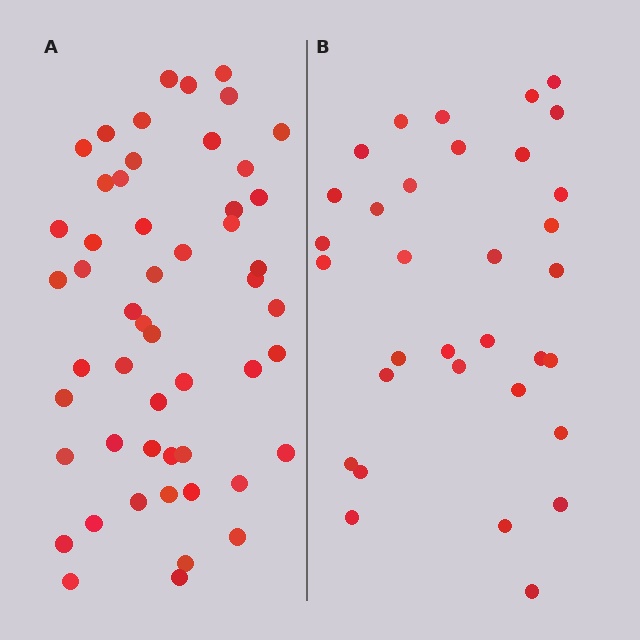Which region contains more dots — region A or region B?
Region A (the left region) has more dots.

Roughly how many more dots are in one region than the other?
Region A has approximately 20 more dots than region B.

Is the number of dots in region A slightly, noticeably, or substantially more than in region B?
Region A has substantially more. The ratio is roughly 1.6 to 1.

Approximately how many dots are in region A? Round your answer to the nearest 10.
About 50 dots. (The exact count is 52, which rounds to 50.)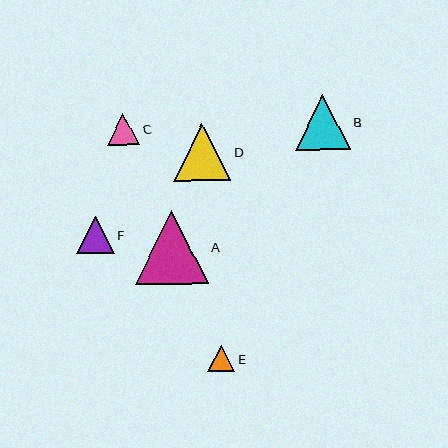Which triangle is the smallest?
Triangle E is the smallest with a size of approximately 27 pixels.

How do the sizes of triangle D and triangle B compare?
Triangle D and triangle B are approximately the same size.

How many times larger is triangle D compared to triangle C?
Triangle D is approximately 1.8 times the size of triangle C.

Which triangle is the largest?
Triangle A is the largest with a size of approximately 73 pixels.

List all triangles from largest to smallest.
From largest to smallest: A, D, B, F, C, E.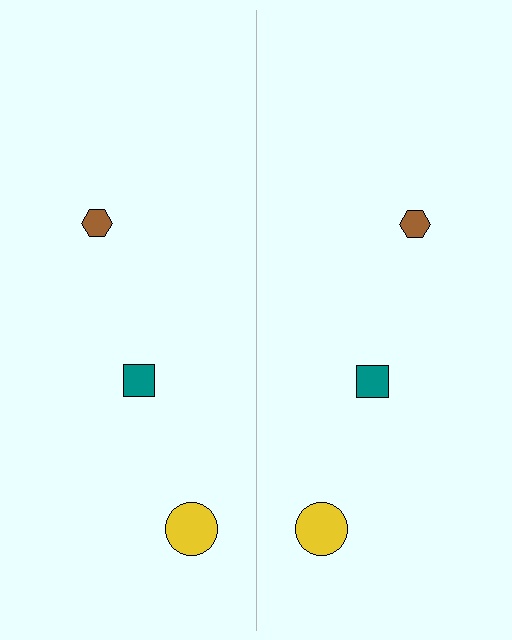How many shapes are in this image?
There are 6 shapes in this image.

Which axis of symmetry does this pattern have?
The pattern has a vertical axis of symmetry running through the center of the image.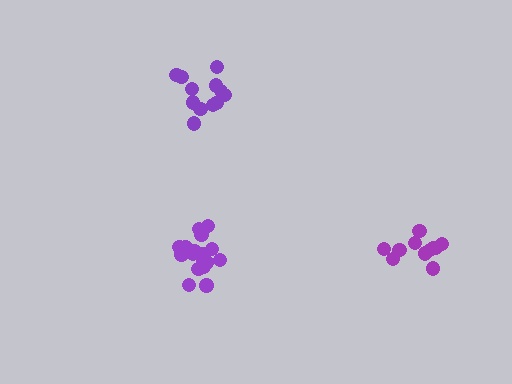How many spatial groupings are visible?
There are 3 spatial groupings.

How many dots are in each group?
Group 1: 11 dots, Group 2: 12 dots, Group 3: 17 dots (40 total).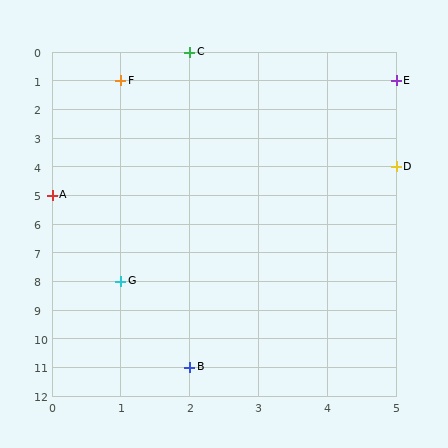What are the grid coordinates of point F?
Point F is at grid coordinates (1, 1).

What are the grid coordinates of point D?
Point D is at grid coordinates (5, 4).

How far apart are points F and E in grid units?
Points F and E are 4 columns apart.